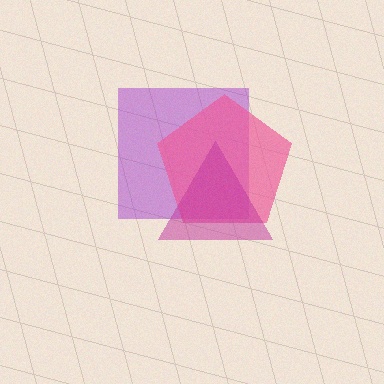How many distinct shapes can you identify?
There are 3 distinct shapes: a purple square, a pink pentagon, a magenta triangle.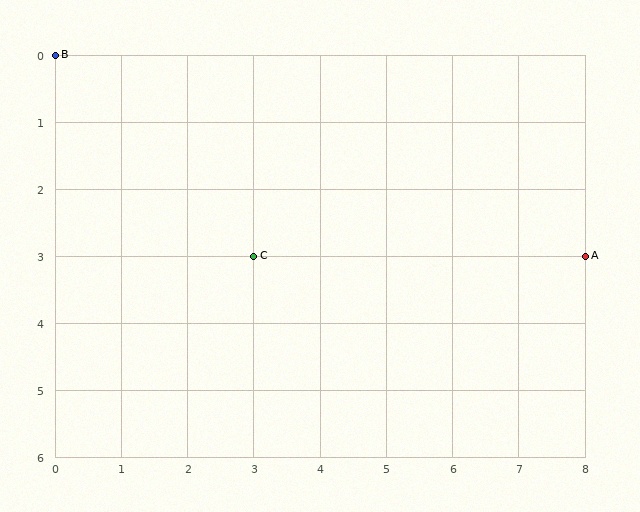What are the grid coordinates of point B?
Point B is at grid coordinates (0, 0).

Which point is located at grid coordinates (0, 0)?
Point B is at (0, 0).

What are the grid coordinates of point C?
Point C is at grid coordinates (3, 3).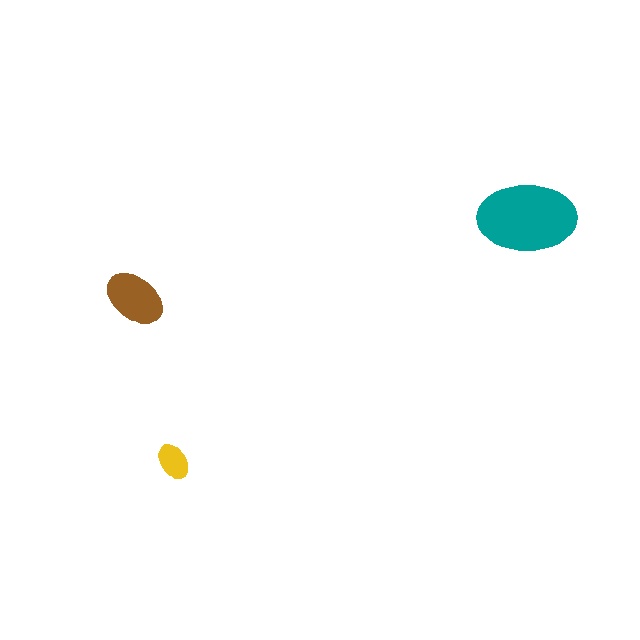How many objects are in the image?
There are 3 objects in the image.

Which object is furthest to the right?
The teal ellipse is rightmost.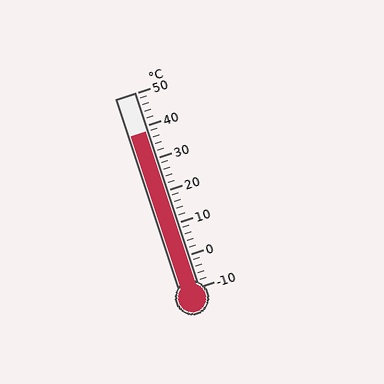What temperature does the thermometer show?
The thermometer shows approximately 38°C.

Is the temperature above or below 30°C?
The temperature is above 30°C.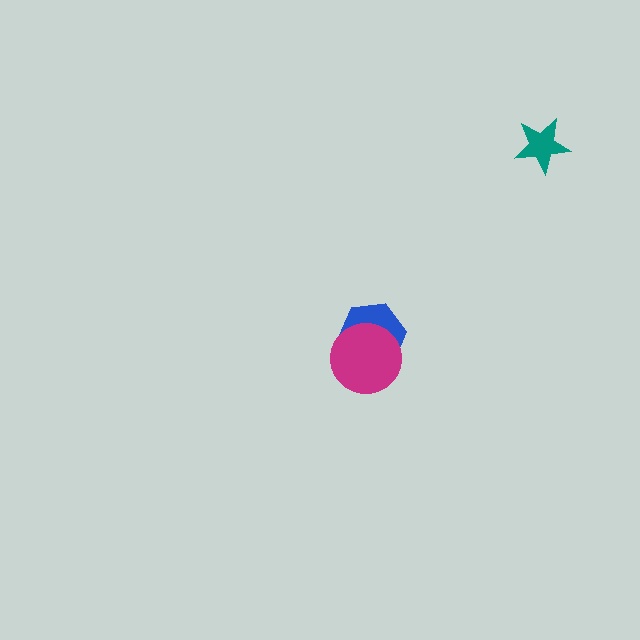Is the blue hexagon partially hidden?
Yes, it is partially covered by another shape.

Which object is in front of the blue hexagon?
The magenta circle is in front of the blue hexagon.